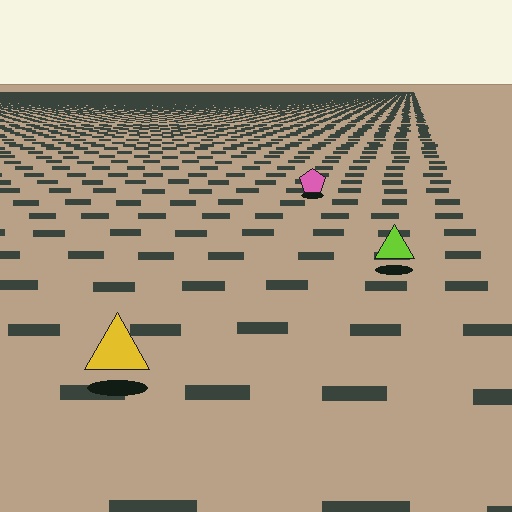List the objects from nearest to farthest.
From nearest to farthest: the yellow triangle, the lime triangle, the pink pentagon.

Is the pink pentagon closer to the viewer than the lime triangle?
No. The lime triangle is closer — you can tell from the texture gradient: the ground texture is coarser near it.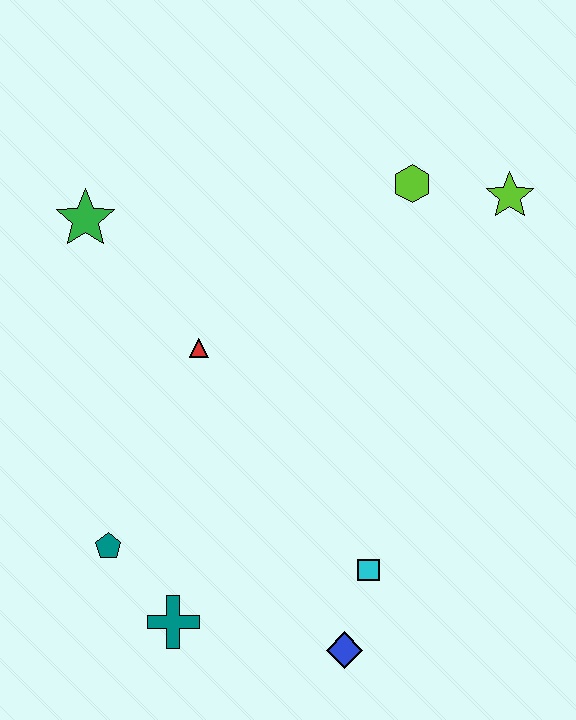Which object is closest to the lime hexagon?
The lime star is closest to the lime hexagon.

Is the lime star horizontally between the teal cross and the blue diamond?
No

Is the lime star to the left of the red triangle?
No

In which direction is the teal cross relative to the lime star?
The teal cross is below the lime star.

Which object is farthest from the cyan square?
The green star is farthest from the cyan square.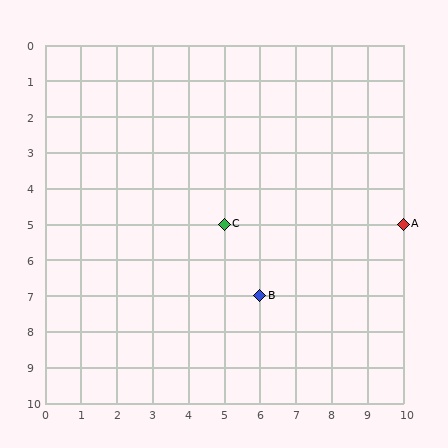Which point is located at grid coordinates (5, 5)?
Point C is at (5, 5).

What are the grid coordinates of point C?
Point C is at grid coordinates (5, 5).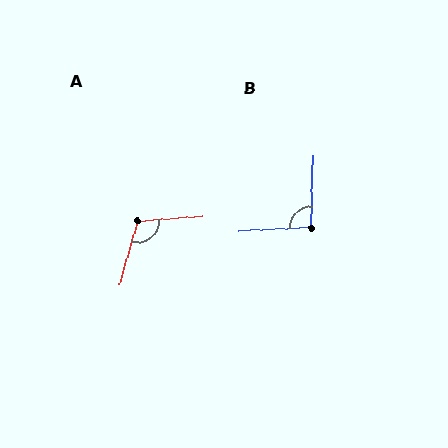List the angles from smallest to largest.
B (95°), A (110°).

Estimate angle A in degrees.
Approximately 110 degrees.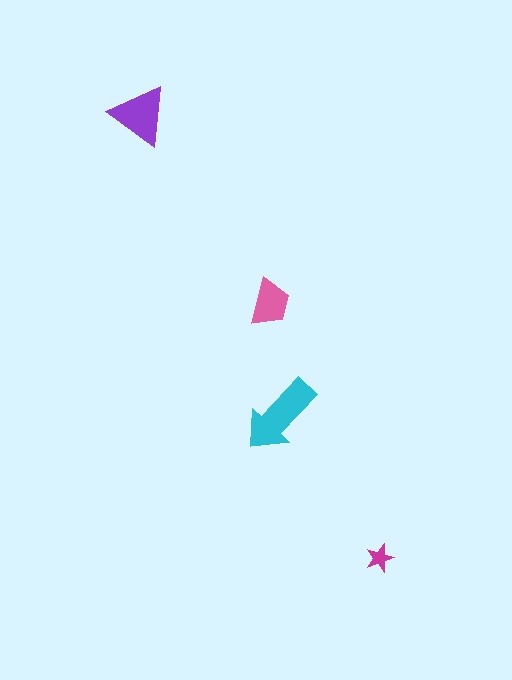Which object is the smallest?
The magenta star.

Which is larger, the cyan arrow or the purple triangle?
The cyan arrow.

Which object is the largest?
The cyan arrow.